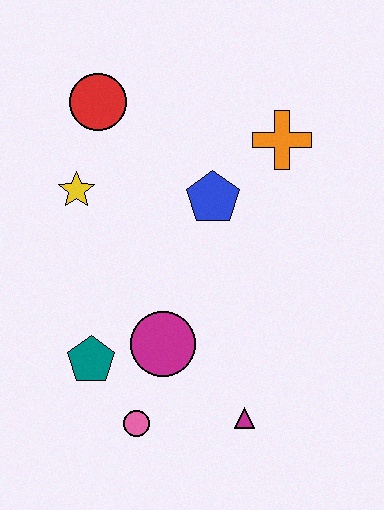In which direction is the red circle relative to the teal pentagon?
The red circle is above the teal pentagon.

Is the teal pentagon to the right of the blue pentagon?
No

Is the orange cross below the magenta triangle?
No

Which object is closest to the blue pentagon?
The orange cross is closest to the blue pentagon.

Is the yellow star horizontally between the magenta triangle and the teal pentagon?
No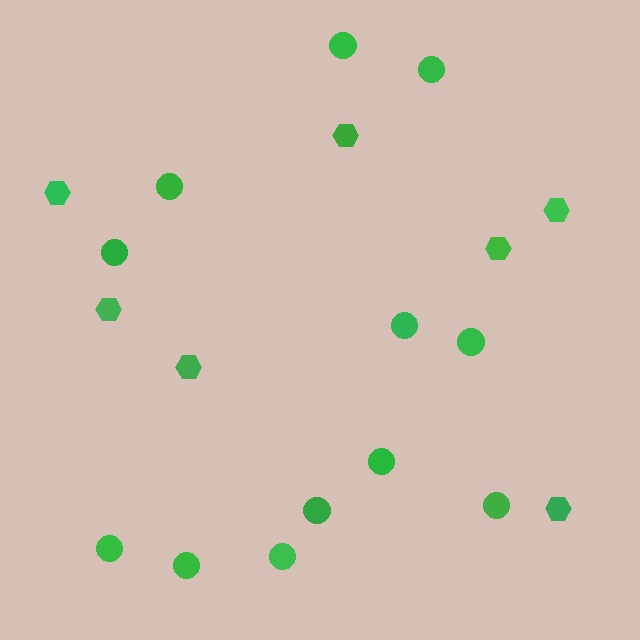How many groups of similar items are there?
There are 2 groups: one group of hexagons (7) and one group of circles (12).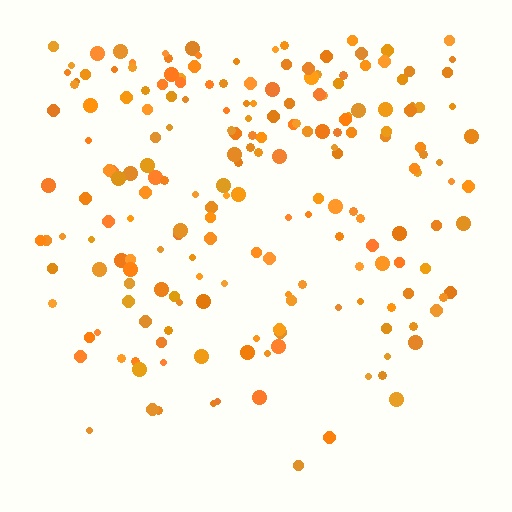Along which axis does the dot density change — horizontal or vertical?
Vertical.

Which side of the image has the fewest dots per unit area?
The bottom.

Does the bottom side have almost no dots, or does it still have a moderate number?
Still a moderate number, just noticeably fewer than the top.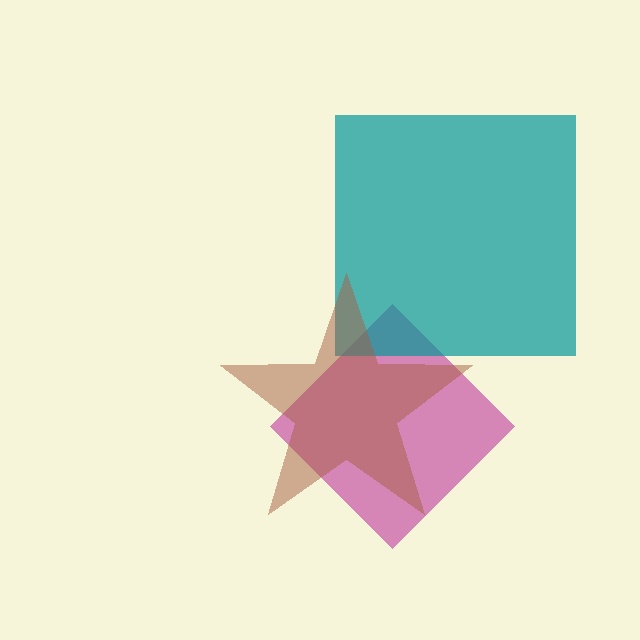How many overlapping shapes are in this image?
There are 3 overlapping shapes in the image.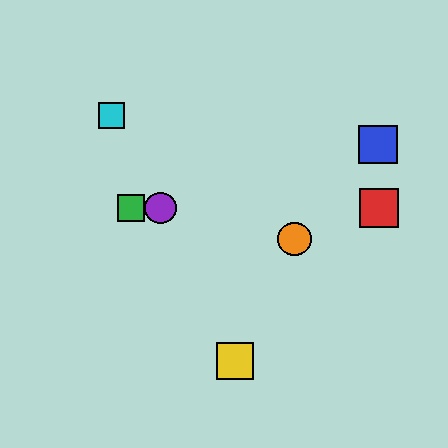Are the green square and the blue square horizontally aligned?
No, the green square is at y≈208 and the blue square is at y≈145.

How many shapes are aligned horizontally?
3 shapes (the red square, the green square, the purple circle) are aligned horizontally.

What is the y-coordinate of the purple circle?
The purple circle is at y≈208.